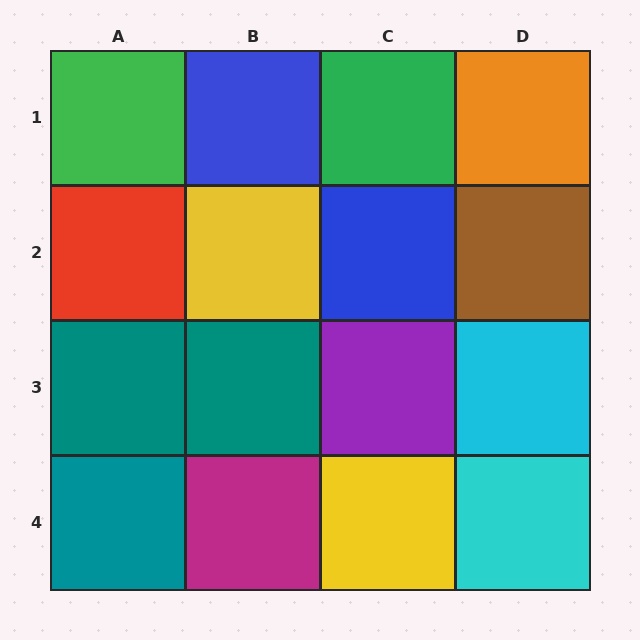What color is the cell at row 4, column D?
Cyan.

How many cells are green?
2 cells are green.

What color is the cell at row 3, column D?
Cyan.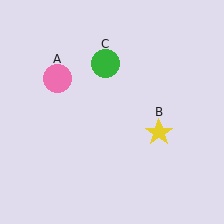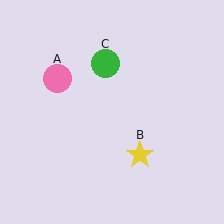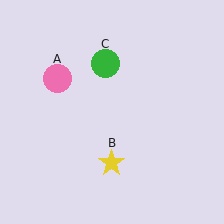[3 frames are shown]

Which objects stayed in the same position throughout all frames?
Pink circle (object A) and green circle (object C) remained stationary.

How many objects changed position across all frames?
1 object changed position: yellow star (object B).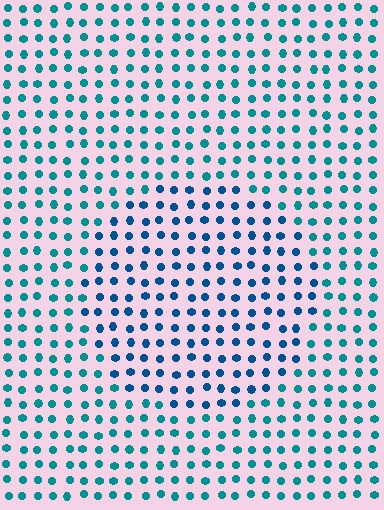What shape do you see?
I see a circle.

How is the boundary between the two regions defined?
The boundary is defined purely by a slight shift in hue (about 27 degrees). Spacing, size, and orientation are identical on both sides.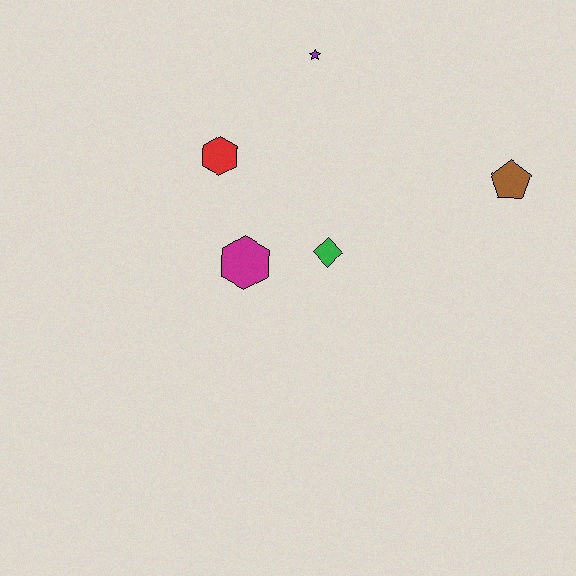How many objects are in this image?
There are 5 objects.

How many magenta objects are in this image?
There is 1 magenta object.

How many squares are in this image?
There are no squares.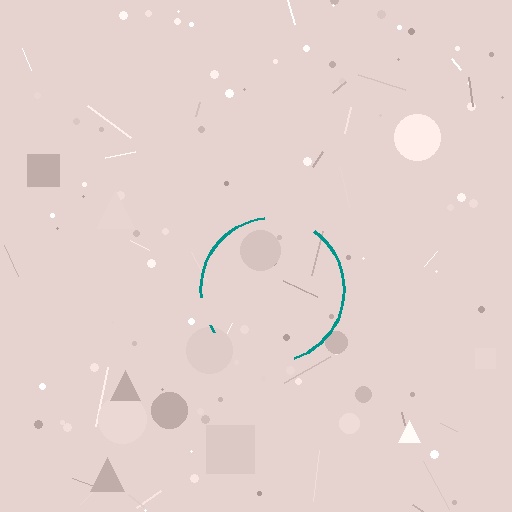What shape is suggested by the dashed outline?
The dashed outline suggests a circle.